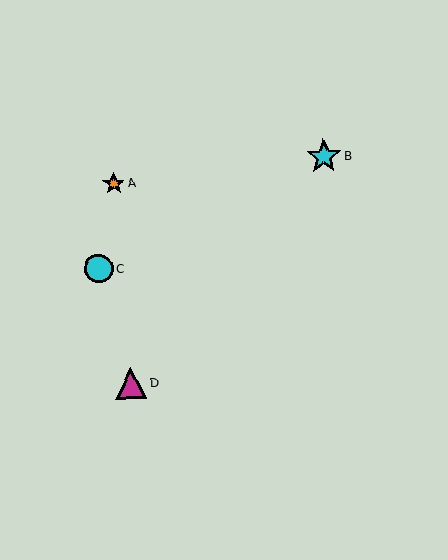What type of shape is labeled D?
Shape D is a magenta triangle.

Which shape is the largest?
The cyan star (labeled B) is the largest.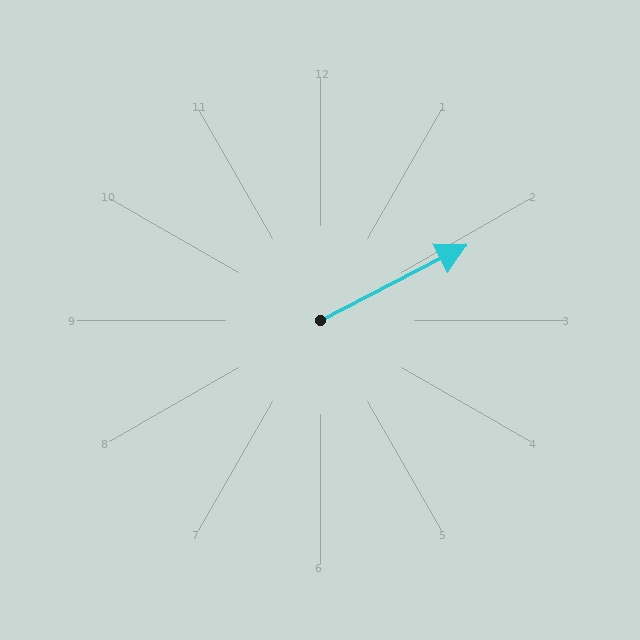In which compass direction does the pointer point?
Northeast.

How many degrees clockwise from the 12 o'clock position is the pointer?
Approximately 63 degrees.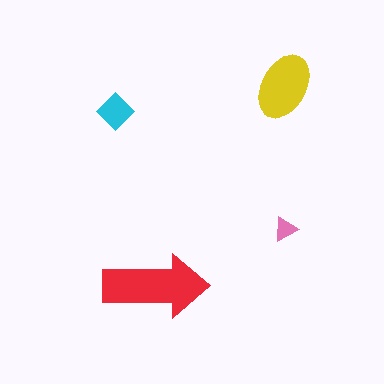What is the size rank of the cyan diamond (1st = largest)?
3rd.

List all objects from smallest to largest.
The pink triangle, the cyan diamond, the yellow ellipse, the red arrow.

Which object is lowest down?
The red arrow is bottommost.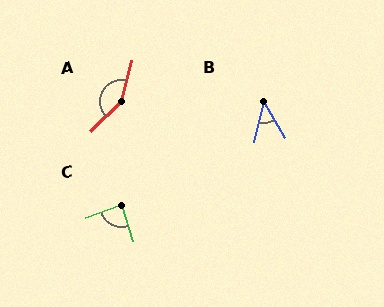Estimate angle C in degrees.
Approximately 88 degrees.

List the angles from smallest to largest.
B (44°), C (88°), A (149°).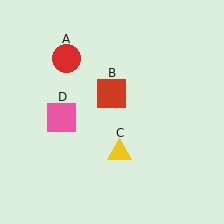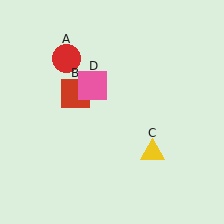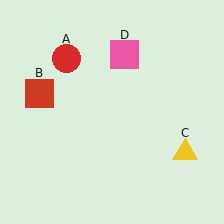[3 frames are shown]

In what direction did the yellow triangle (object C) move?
The yellow triangle (object C) moved right.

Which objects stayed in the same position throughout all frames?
Red circle (object A) remained stationary.